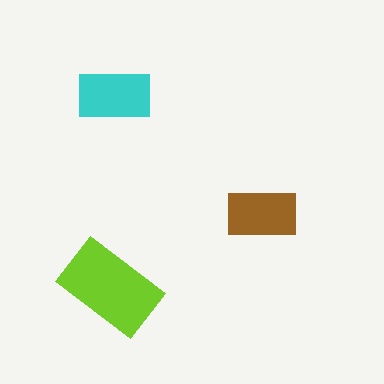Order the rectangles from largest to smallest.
the lime one, the cyan one, the brown one.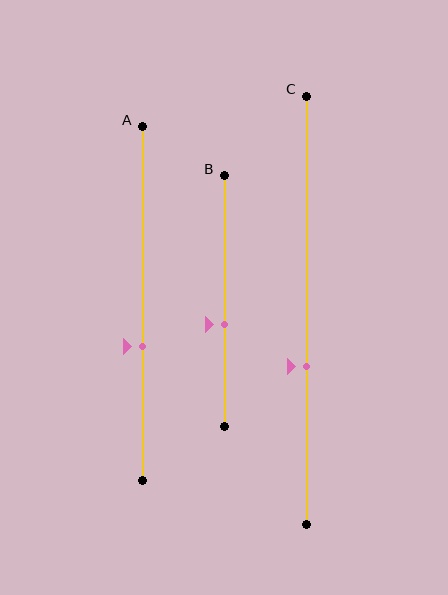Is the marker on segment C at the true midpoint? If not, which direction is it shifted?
No, the marker on segment C is shifted downward by about 13% of the segment length.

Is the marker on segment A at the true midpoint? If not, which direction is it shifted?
No, the marker on segment A is shifted downward by about 12% of the segment length.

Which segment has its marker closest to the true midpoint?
Segment B has its marker closest to the true midpoint.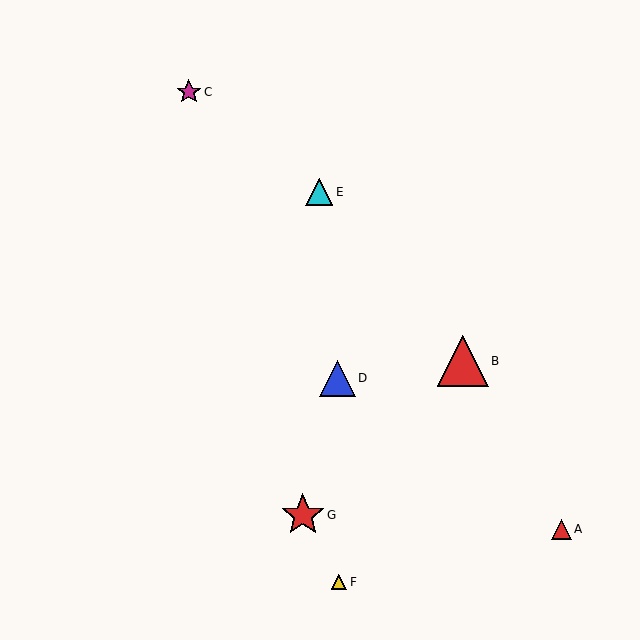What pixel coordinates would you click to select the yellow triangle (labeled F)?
Click at (339, 582) to select the yellow triangle F.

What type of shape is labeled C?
Shape C is a magenta star.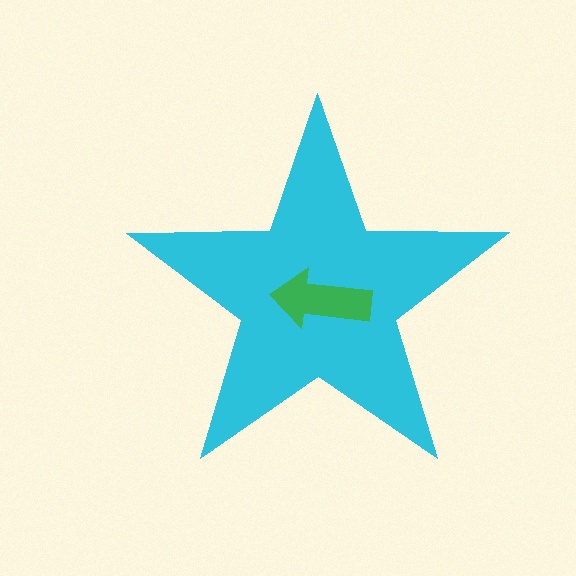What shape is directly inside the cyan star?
The green arrow.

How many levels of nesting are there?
2.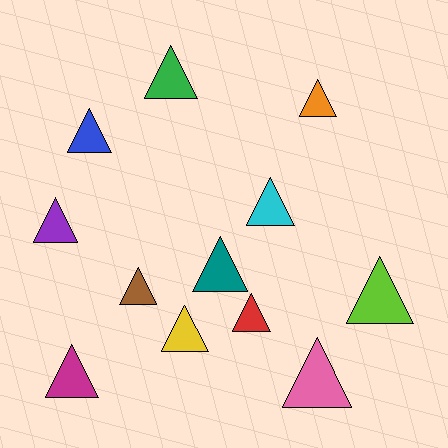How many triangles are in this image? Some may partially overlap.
There are 12 triangles.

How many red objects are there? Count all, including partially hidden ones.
There is 1 red object.